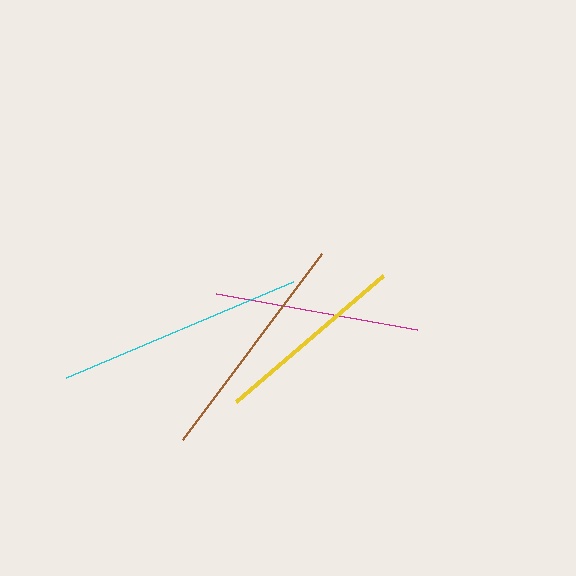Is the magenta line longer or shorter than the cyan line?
The cyan line is longer than the magenta line.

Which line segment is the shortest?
The yellow line is the shortest at approximately 194 pixels.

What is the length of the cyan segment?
The cyan segment is approximately 247 pixels long.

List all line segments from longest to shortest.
From longest to shortest: cyan, brown, magenta, yellow.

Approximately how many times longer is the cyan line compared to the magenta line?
The cyan line is approximately 1.2 times the length of the magenta line.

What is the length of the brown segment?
The brown segment is approximately 232 pixels long.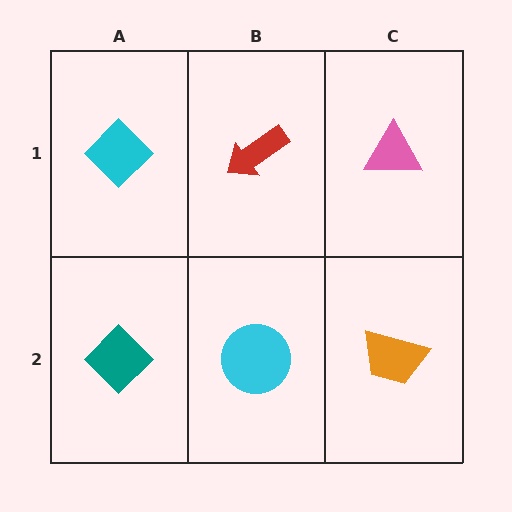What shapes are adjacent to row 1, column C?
An orange trapezoid (row 2, column C), a red arrow (row 1, column B).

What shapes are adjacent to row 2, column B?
A red arrow (row 1, column B), a teal diamond (row 2, column A), an orange trapezoid (row 2, column C).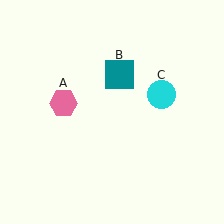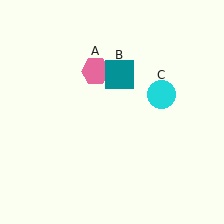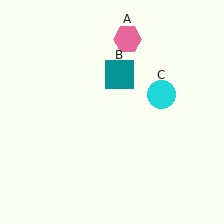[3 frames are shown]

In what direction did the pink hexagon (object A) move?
The pink hexagon (object A) moved up and to the right.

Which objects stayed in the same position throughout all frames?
Teal square (object B) and cyan circle (object C) remained stationary.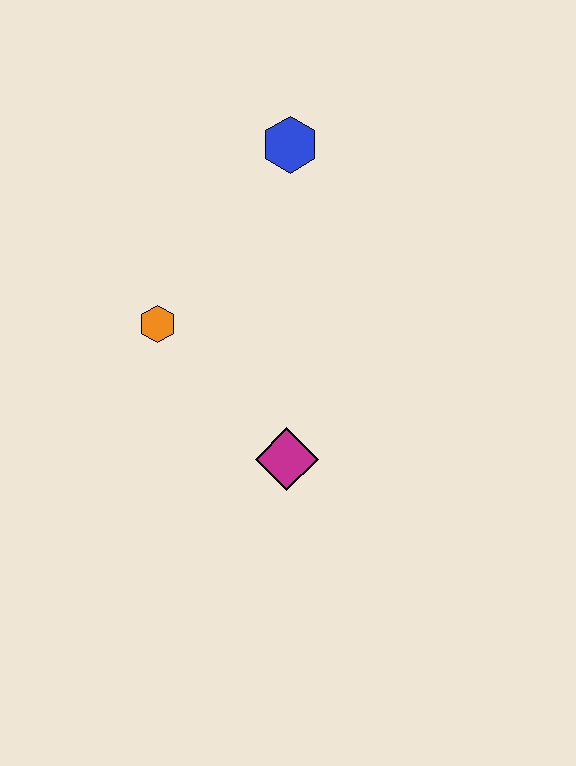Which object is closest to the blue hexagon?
The orange hexagon is closest to the blue hexagon.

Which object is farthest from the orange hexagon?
The blue hexagon is farthest from the orange hexagon.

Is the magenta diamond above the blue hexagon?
No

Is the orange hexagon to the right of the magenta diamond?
No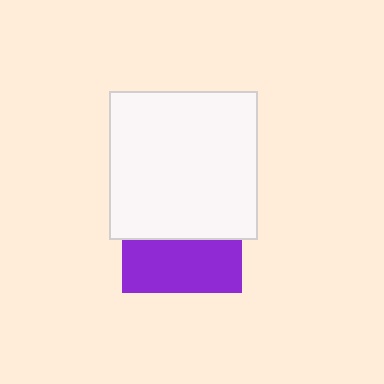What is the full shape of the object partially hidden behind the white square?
The partially hidden object is a purple square.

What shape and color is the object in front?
The object in front is a white square.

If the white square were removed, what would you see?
You would see the complete purple square.